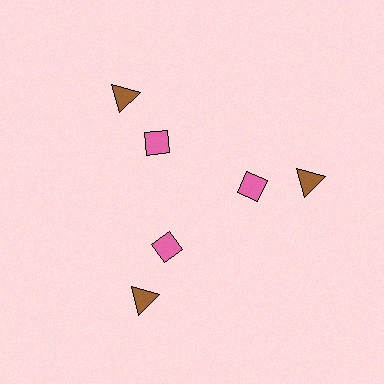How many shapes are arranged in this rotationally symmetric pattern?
There are 6 shapes, arranged in 3 groups of 2.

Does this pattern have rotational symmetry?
Yes, this pattern has 3-fold rotational symmetry. It looks the same after rotating 120 degrees around the center.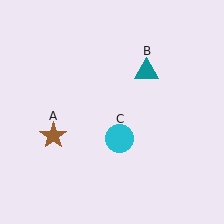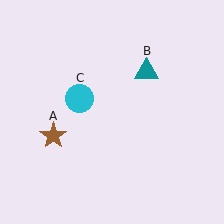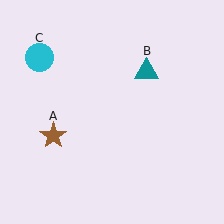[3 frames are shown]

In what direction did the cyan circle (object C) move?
The cyan circle (object C) moved up and to the left.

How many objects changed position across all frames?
1 object changed position: cyan circle (object C).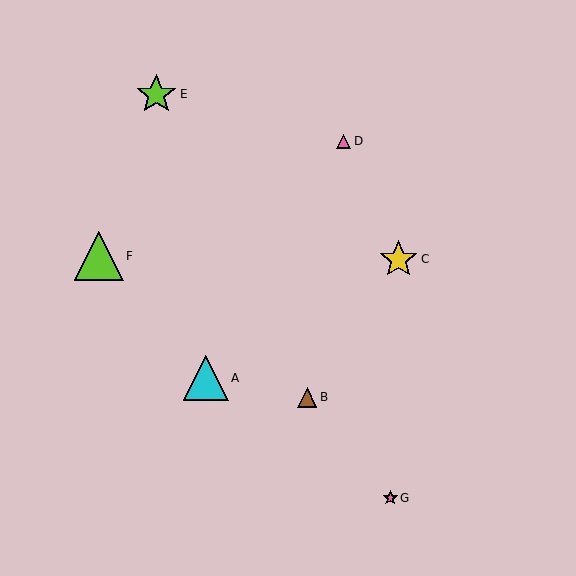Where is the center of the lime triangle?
The center of the lime triangle is at (99, 256).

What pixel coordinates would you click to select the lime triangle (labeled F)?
Click at (99, 256) to select the lime triangle F.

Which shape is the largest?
The lime triangle (labeled F) is the largest.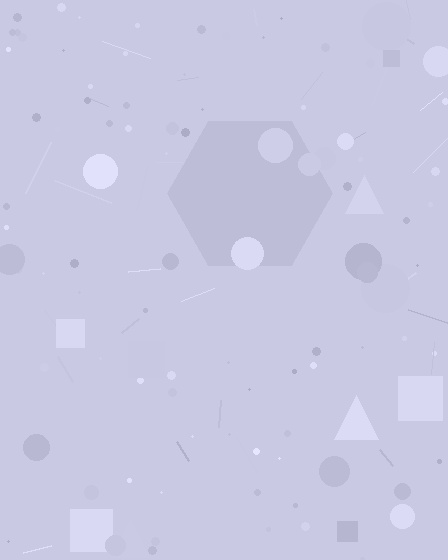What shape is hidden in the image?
A hexagon is hidden in the image.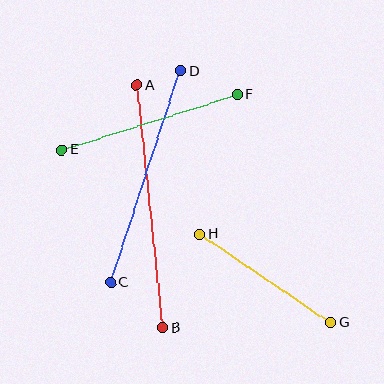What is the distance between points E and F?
The distance is approximately 185 pixels.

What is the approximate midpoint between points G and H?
The midpoint is at approximately (265, 278) pixels.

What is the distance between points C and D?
The distance is approximately 223 pixels.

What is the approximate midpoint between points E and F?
The midpoint is at approximately (150, 122) pixels.